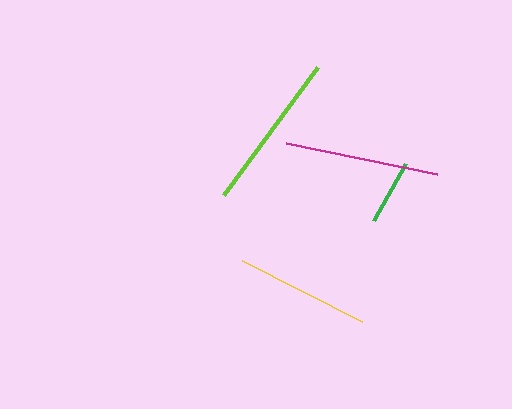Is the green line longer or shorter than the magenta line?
The magenta line is longer than the green line.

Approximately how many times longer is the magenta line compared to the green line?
The magenta line is approximately 2.3 times the length of the green line.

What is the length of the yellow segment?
The yellow segment is approximately 134 pixels long.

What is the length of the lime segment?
The lime segment is approximately 159 pixels long.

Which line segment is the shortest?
The green line is the shortest at approximately 66 pixels.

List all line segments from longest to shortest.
From longest to shortest: lime, magenta, yellow, green.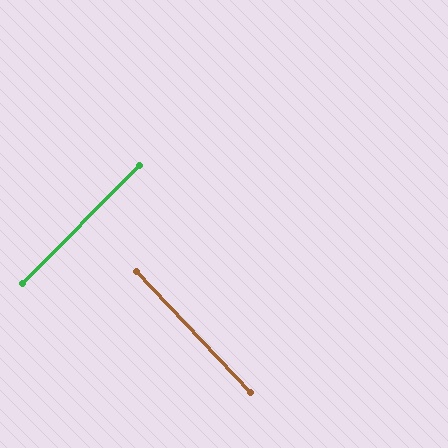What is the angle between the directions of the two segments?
Approximately 88 degrees.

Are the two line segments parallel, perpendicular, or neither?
Perpendicular — they meet at approximately 88°.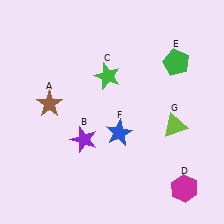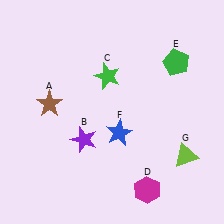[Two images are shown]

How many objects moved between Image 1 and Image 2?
2 objects moved between the two images.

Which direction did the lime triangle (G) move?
The lime triangle (G) moved down.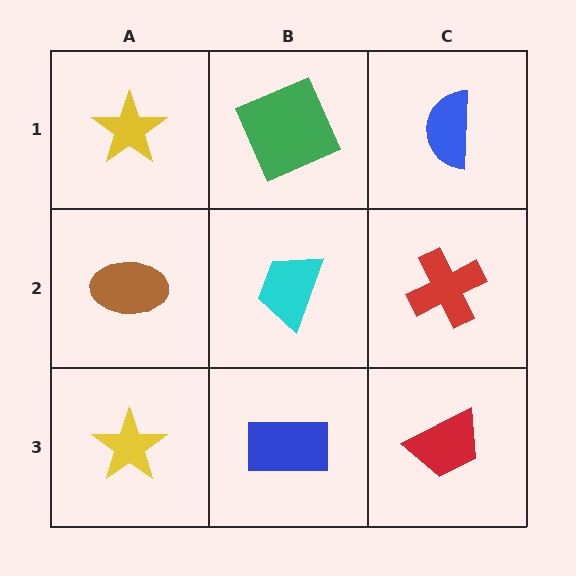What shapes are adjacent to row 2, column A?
A yellow star (row 1, column A), a yellow star (row 3, column A), a cyan trapezoid (row 2, column B).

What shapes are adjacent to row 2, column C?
A blue semicircle (row 1, column C), a red trapezoid (row 3, column C), a cyan trapezoid (row 2, column B).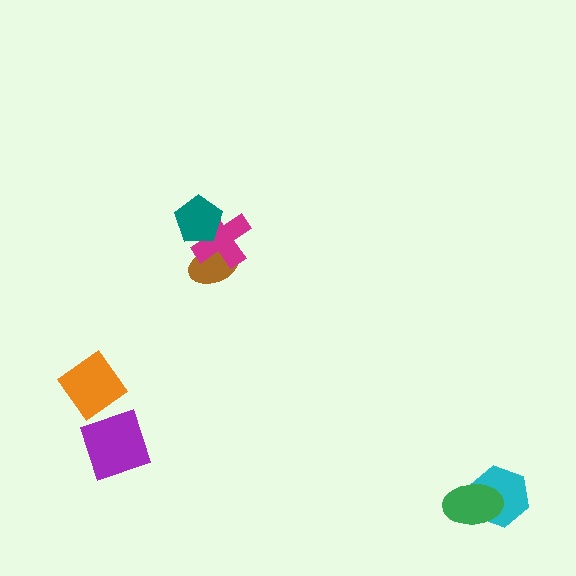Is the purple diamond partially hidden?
Yes, it is partially covered by another shape.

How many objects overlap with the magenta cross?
2 objects overlap with the magenta cross.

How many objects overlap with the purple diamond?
1 object overlaps with the purple diamond.